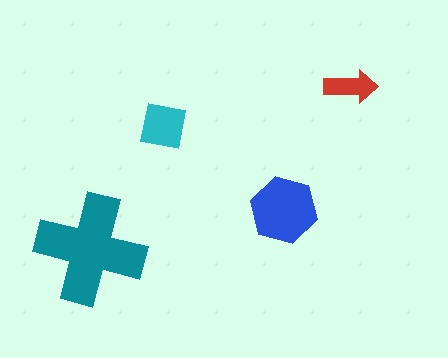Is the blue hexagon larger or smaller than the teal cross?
Smaller.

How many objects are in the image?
There are 4 objects in the image.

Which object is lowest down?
The teal cross is bottommost.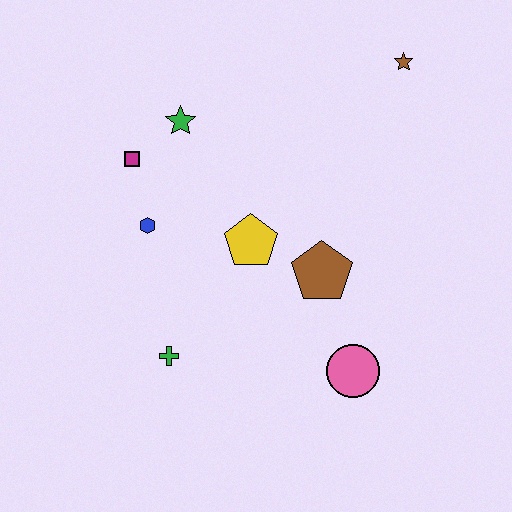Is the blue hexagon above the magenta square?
No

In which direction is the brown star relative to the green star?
The brown star is to the right of the green star.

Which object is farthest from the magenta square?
The pink circle is farthest from the magenta square.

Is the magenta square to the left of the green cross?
Yes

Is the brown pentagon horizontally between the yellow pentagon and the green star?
No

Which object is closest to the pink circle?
The brown pentagon is closest to the pink circle.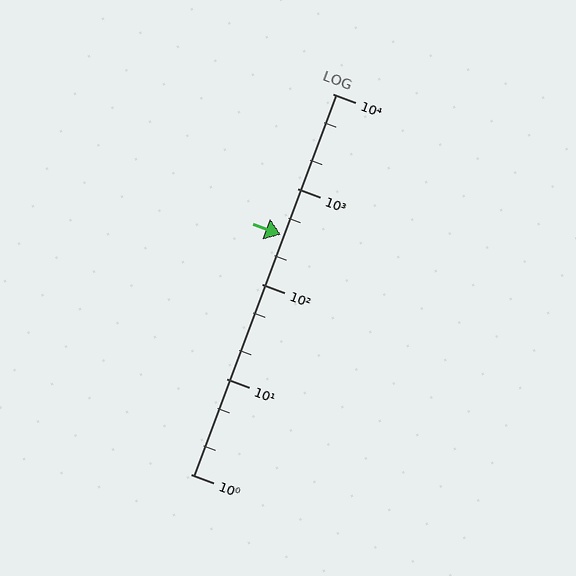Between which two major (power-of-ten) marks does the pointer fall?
The pointer is between 100 and 1000.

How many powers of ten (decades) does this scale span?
The scale spans 4 decades, from 1 to 10000.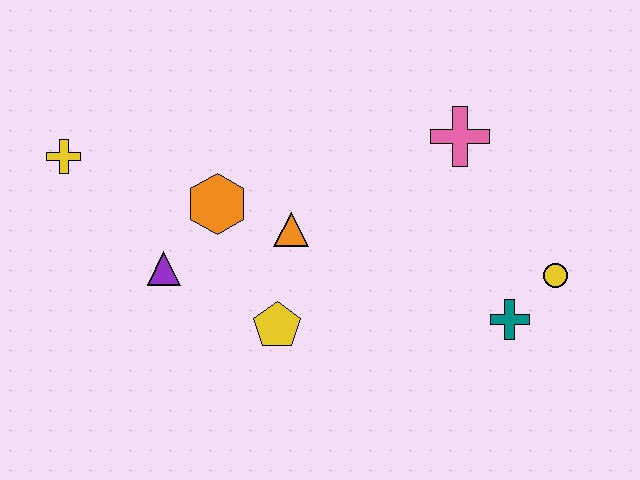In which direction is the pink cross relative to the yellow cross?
The pink cross is to the right of the yellow cross.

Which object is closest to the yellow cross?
The purple triangle is closest to the yellow cross.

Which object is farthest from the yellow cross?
The yellow circle is farthest from the yellow cross.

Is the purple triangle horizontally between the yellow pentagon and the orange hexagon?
No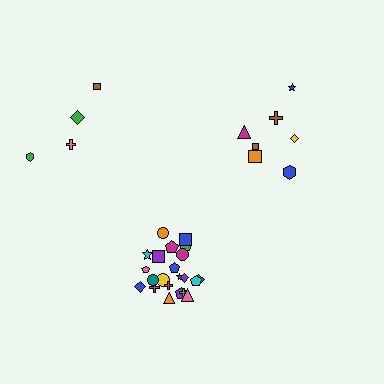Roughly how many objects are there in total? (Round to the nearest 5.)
Roughly 35 objects in total.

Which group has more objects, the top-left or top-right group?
The top-right group.